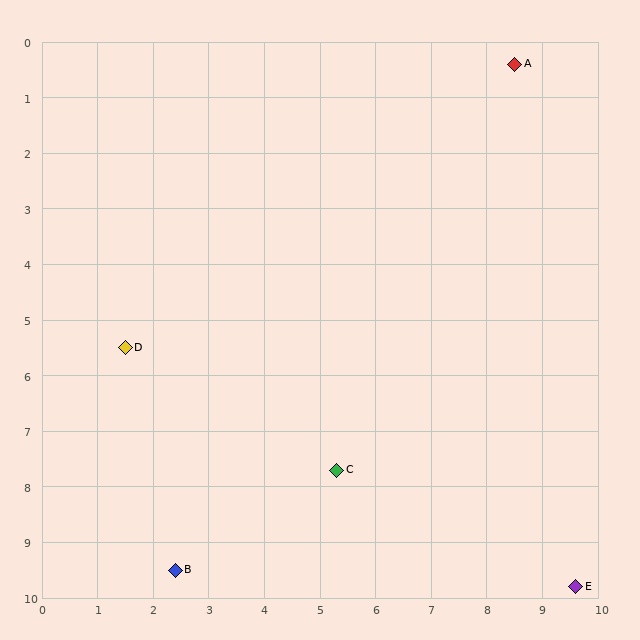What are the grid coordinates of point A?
Point A is at approximately (8.5, 0.4).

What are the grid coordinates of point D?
Point D is at approximately (1.5, 5.5).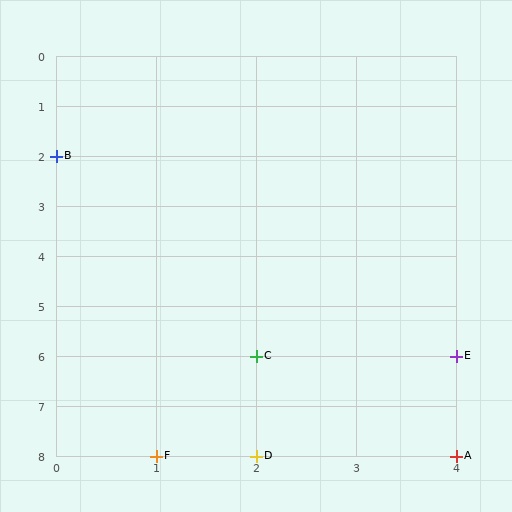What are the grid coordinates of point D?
Point D is at grid coordinates (2, 8).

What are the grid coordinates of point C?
Point C is at grid coordinates (2, 6).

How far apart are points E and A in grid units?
Points E and A are 2 rows apart.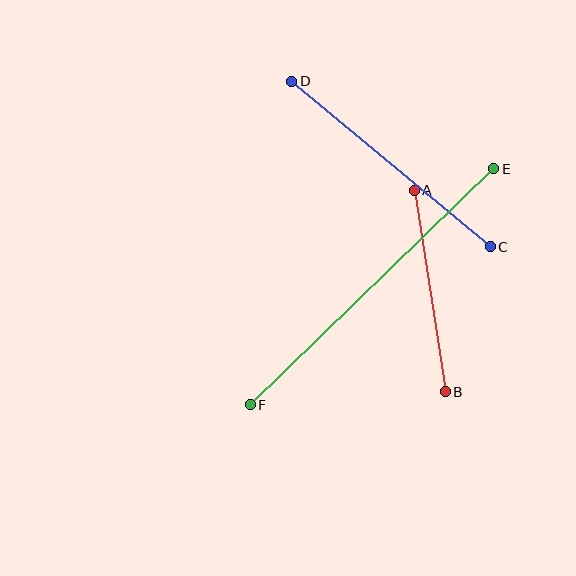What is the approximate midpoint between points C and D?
The midpoint is at approximately (391, 164) pixels.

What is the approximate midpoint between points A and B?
The midpoint is at approximately (430, 291) pixels.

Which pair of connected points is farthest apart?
Points E and F are farthest apart.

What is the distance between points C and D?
The distance is approximately 258 pixels.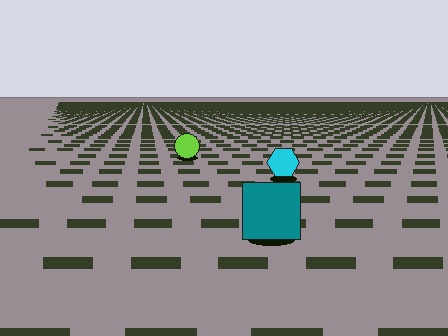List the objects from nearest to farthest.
From nearest to farthest: the teal square, the cyan hexagon, the lime circle.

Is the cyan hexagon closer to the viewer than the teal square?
No. The teal square is closer — you can tell from the texture gradient: the ground texture is coarser near it.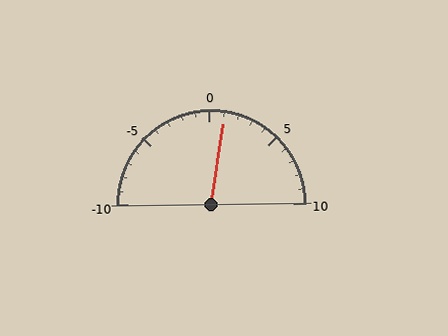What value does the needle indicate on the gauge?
The needle indicates approximately 1.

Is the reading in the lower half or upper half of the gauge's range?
The reading is in the upper half of the range (-10 to 10).